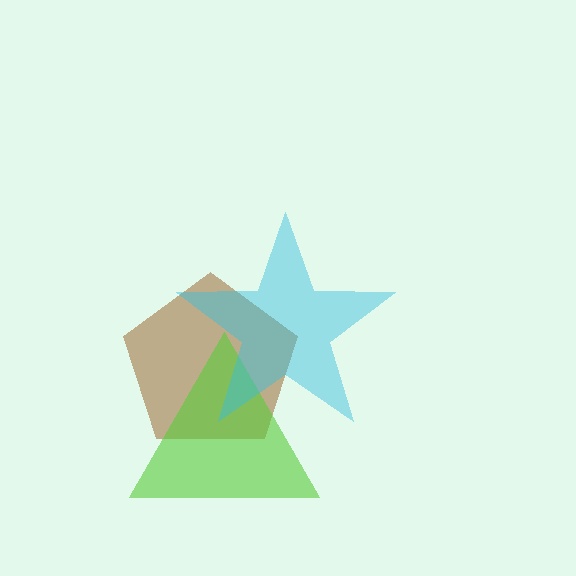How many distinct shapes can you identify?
There are 3 distinct shapes: a brown pentagon, a lime triangle, a cyan star.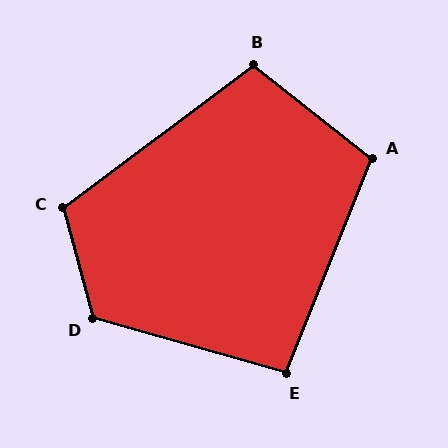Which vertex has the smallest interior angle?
E, at approximately 96 degrees.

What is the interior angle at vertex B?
Approximately 105 degrees (obtuse).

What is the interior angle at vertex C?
Approximately 112 degrees (obtuse).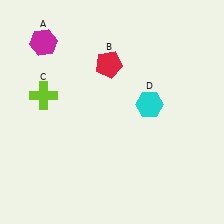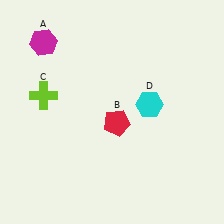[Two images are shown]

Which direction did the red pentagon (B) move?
The red pentagon (B) moved down.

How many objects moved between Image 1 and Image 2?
1 object moved between the two images.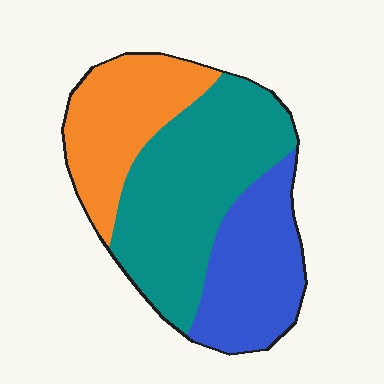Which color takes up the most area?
Teal, at roughly 45%.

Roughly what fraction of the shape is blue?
Blue covers 28% of the shape.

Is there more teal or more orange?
Teal.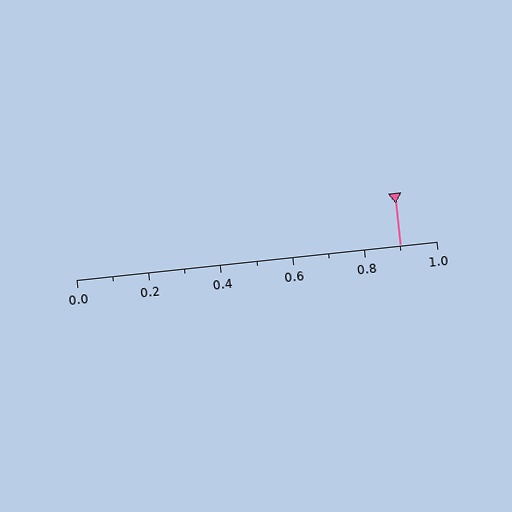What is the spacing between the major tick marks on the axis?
The major ticks are spaced 0.2 apart.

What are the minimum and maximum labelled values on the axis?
The axis runs from 0.0 to 1.0.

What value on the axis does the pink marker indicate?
The marker indicates approximately 0.9.